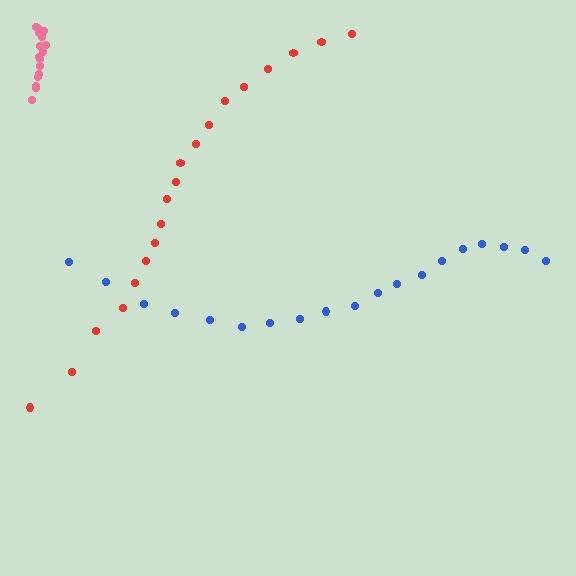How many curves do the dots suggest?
There are 3 distinct paths.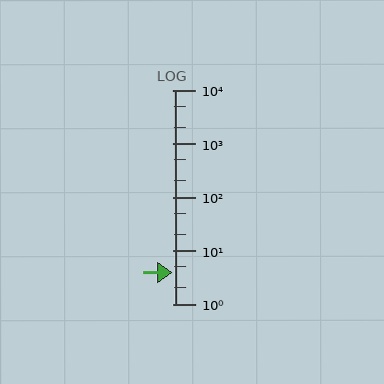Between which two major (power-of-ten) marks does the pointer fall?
The pointer is between 1 and 10.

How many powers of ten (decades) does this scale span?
The scale spans 4 decades, from 1 to 10000.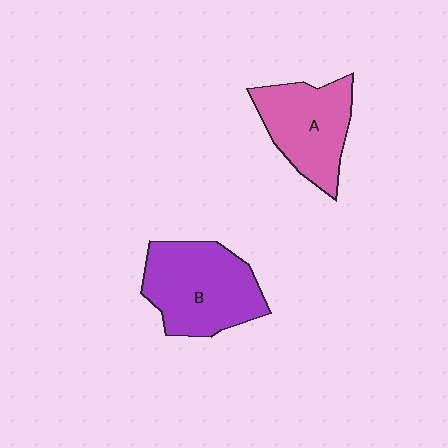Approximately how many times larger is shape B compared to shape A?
Approximately 1.2 times.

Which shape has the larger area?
Shape B (purple).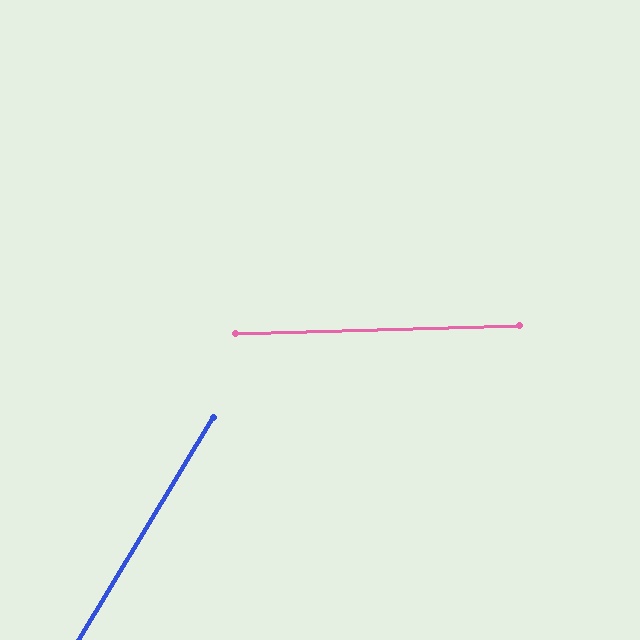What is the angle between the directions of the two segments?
Approximately 57 degrees.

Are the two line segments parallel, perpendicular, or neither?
Neither parallel nor perpendicular — they differ by about 57°.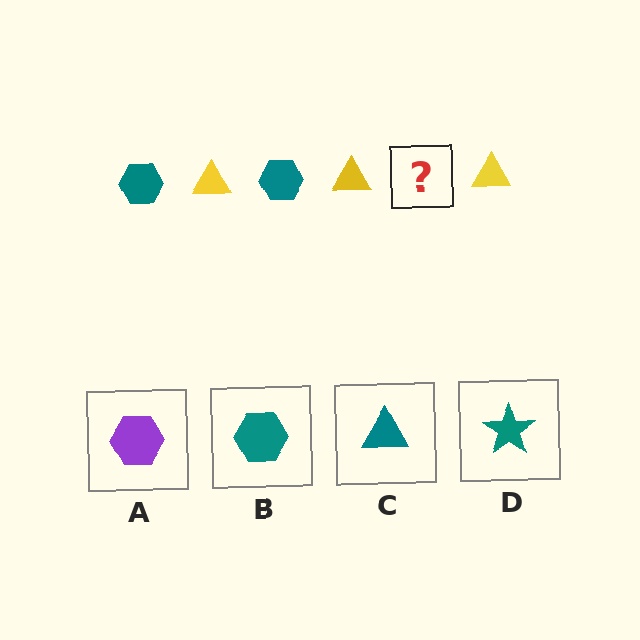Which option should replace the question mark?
Option B.